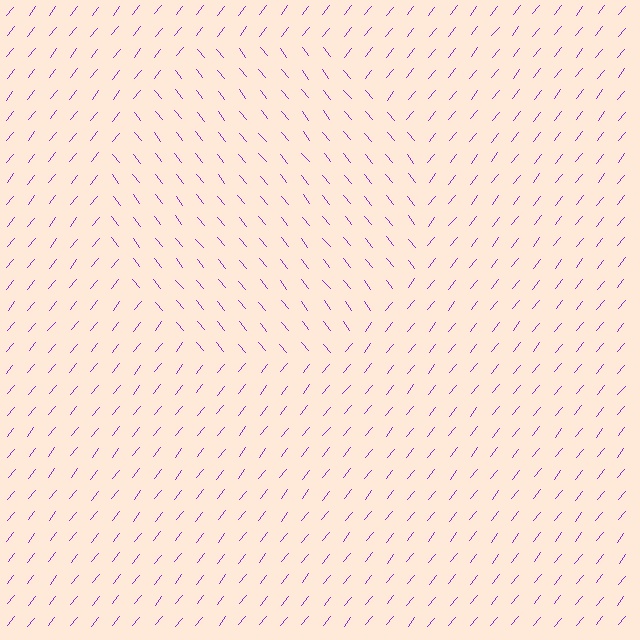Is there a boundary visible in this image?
Yes, there is a texture boundary formed by a change in line orientation.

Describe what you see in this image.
The image is filled with small purple line segments. A circle region in the image has lines oriented differently from the surrounding lines, creating a visible texture boundary.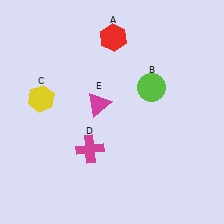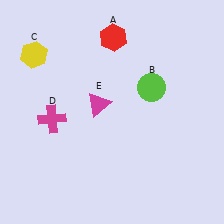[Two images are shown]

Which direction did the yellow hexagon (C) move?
The yellow hexagon (C) moved up.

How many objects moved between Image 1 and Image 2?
2 objects moved between the two images.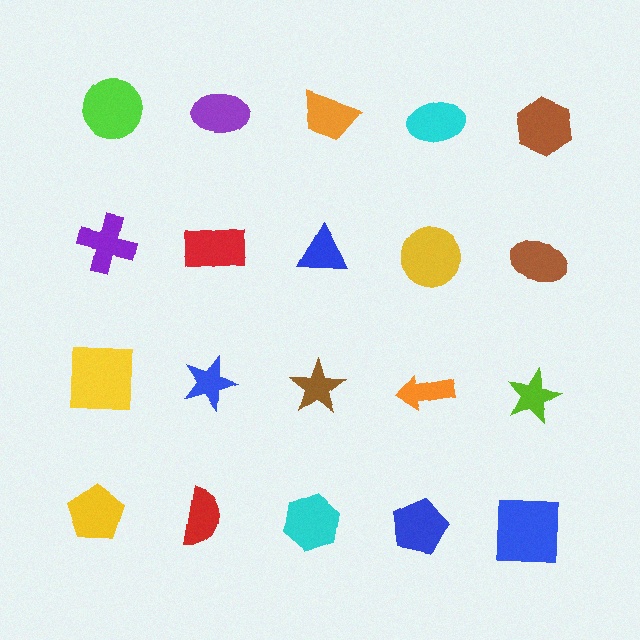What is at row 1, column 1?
A lime circle.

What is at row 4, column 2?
A red semicircle.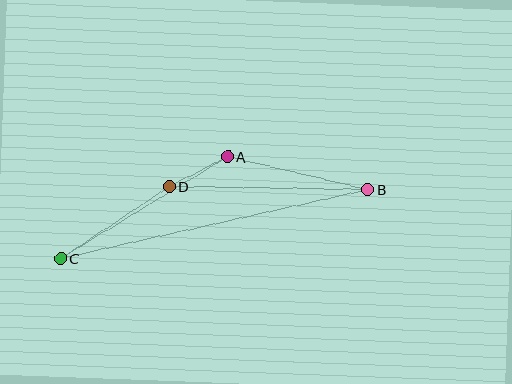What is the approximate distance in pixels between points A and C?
The distance between A and C is approximately 195 pixels.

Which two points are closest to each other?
Points A and D are closest to each other.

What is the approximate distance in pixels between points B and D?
The distance between B and D is approximately 199 pixels.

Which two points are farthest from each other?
Points B and C are farthest from each other.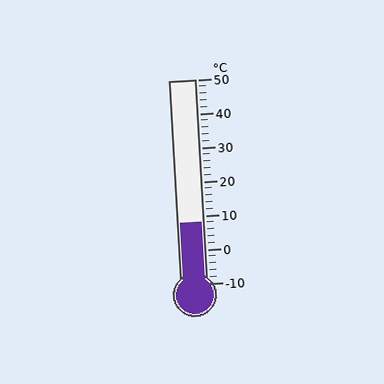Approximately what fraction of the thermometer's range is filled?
The thermometer is filled to approximately 30% of its range.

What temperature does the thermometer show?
The thermometer shows approximately 8°C.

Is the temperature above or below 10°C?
The temperature is below 10°C.